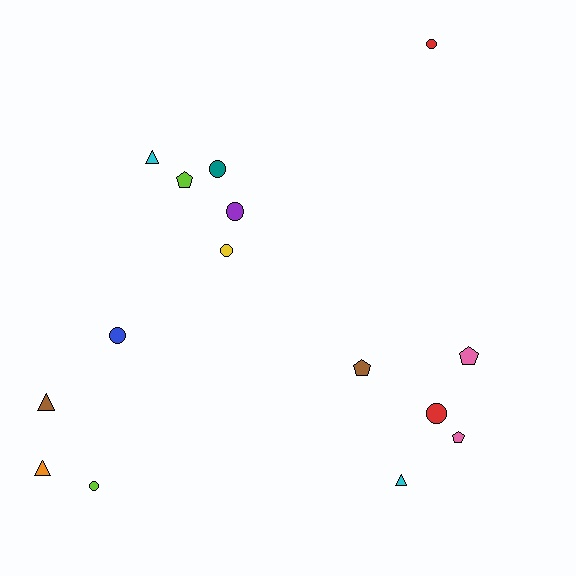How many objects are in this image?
There are 15 objects.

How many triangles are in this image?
There are 4 triangles.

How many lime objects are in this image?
There are 2 lime objects.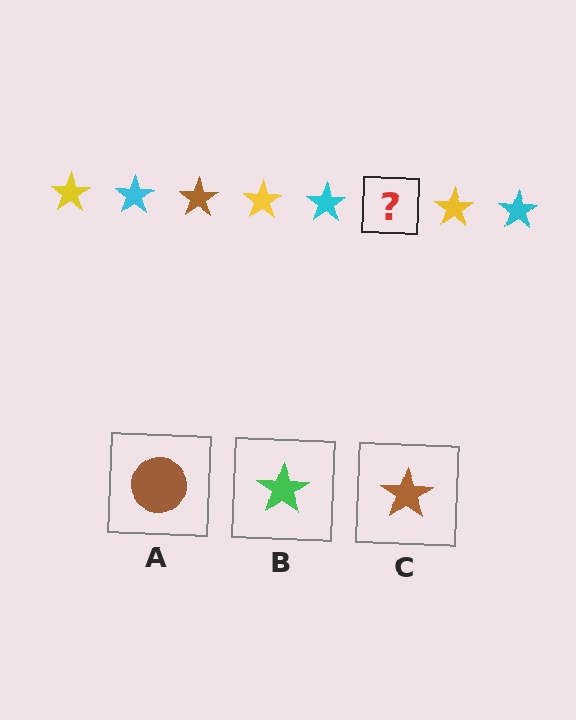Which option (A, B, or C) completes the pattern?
C.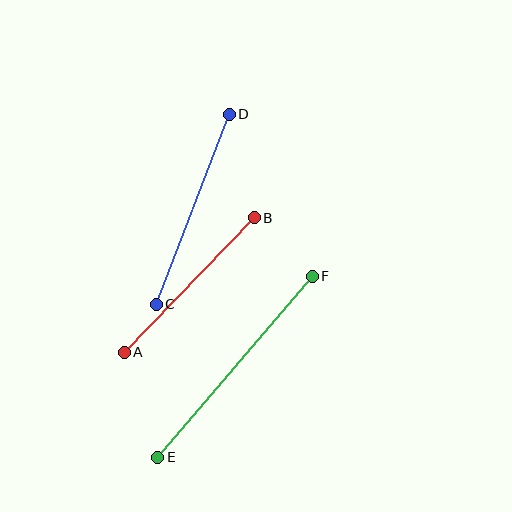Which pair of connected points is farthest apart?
Points E and F are farthest apart.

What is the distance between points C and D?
The distance is approximately 204 pixels.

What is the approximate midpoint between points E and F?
The midpoint is at approximately (235, 367) pixels.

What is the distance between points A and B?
The distance is approximately 187 pixels.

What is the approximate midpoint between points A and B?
The midpoint is at approximately (189, 285) pixels.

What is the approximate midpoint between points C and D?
The midpoint is at approximately (193, 209) pixels.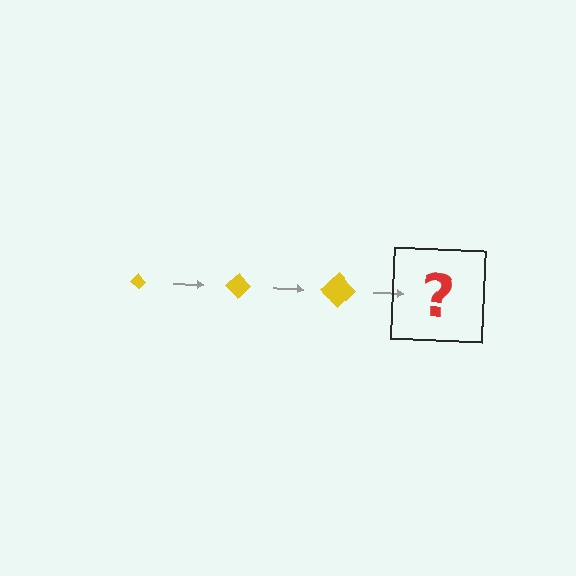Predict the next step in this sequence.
The next step is a yellow diamond, larger than the previous one.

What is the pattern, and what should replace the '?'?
The pattern is that the diamond gets progressively larger each step. The '?' should be a yellow diamond, larger than the previous one.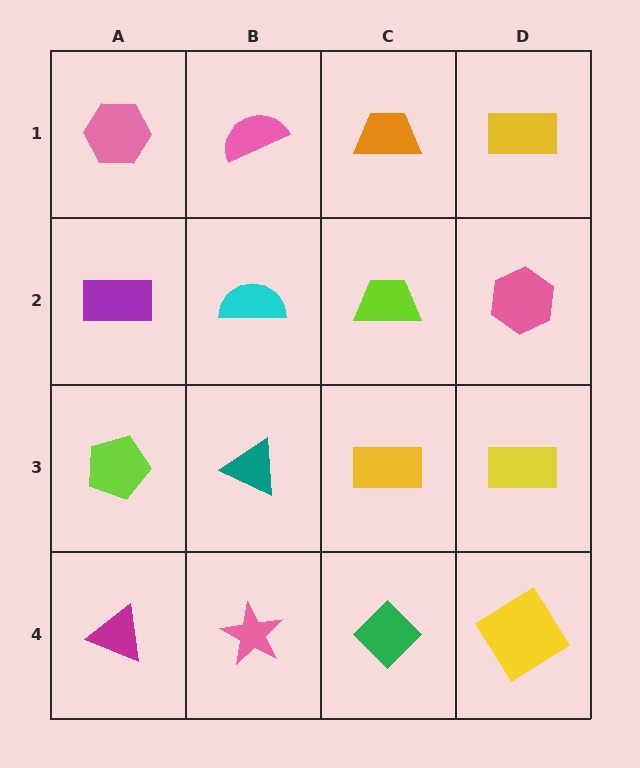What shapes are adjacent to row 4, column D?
A yellow rectangle (row 3, column D), a green diamond (row 4, column C).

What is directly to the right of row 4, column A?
A pink star.